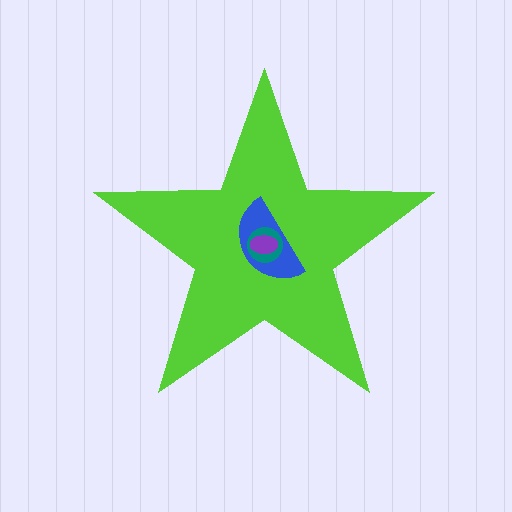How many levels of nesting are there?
4.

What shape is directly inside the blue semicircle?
The teal circle.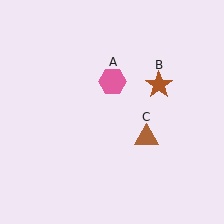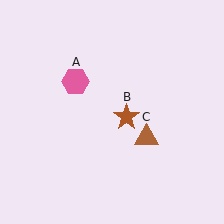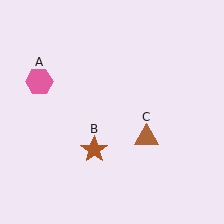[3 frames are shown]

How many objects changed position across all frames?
2 objects changed position: pink hexagon (object A), brown star (object B).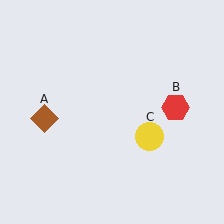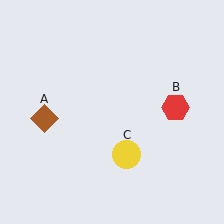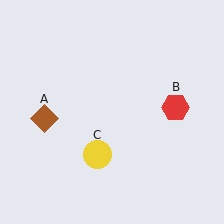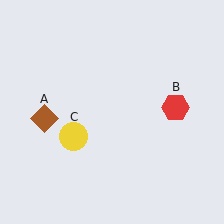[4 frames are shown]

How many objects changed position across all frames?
1 object changed position: yellow circle (object C).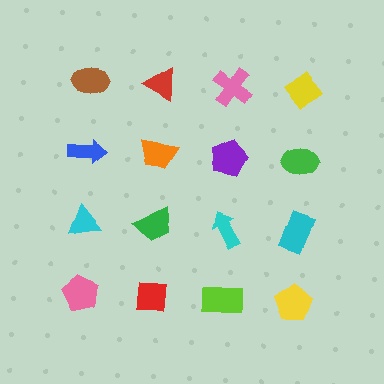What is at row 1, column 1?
A brown ellipse.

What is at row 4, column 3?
A lime rectangle.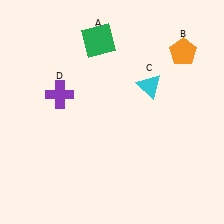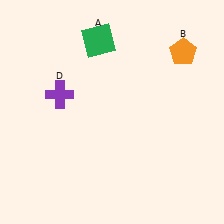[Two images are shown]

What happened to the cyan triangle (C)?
The cyan triangle (C) was removed in Image 2. It was in the top-right area of Image 1.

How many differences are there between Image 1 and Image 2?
There is 1 difference between the two images.